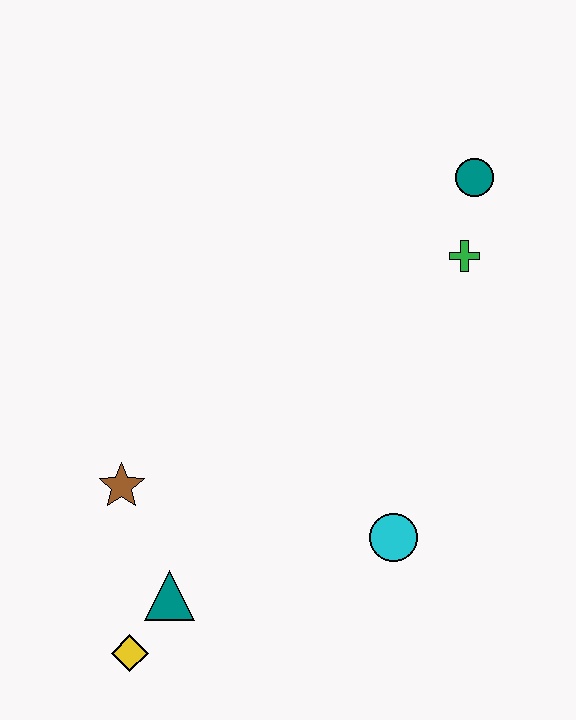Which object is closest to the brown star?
The teal triangle is closest to the brown star.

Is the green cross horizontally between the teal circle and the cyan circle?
Yes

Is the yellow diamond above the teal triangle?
No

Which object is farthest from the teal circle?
The yellow diamond is farthest from the teal circle.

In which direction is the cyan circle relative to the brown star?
The cyan circle is to the right of the brown star.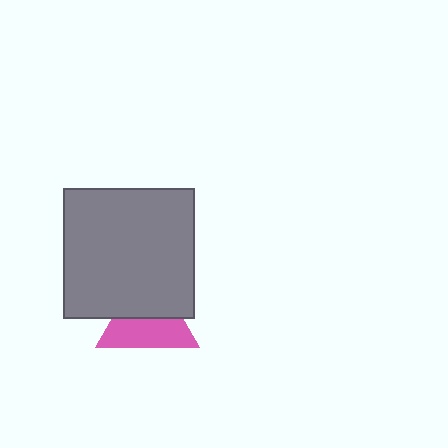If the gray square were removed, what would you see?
You would see the complete pink triangle.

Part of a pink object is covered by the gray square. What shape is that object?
It is a triangle.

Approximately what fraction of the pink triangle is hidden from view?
Roughly 48% of the pink triangle is hidden behind the gray square.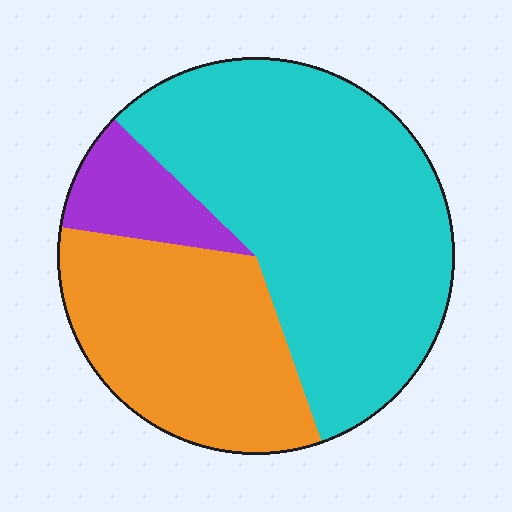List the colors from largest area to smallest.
From largest to smallest: cyan, orange, purple.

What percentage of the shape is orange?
Orange covers 33% of the shape.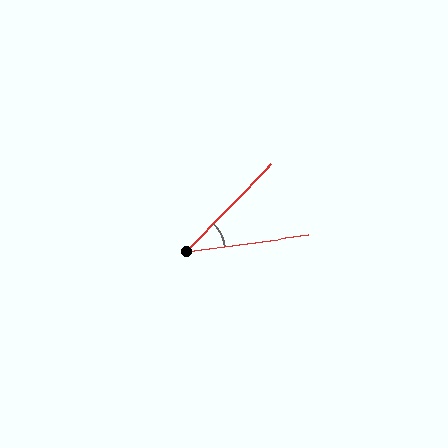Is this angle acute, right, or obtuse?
It is acute.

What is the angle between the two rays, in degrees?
Approximately 38 degrees.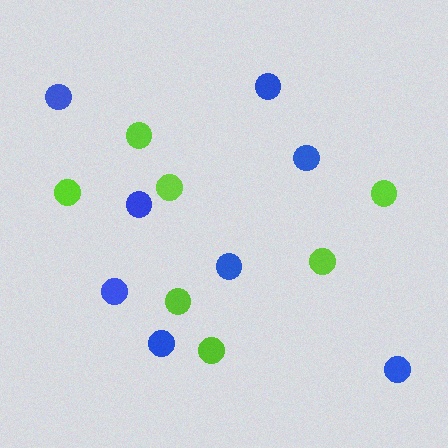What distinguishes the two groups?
There are 2 groups: one group of blue circles (8) and one group of lime circles (7).